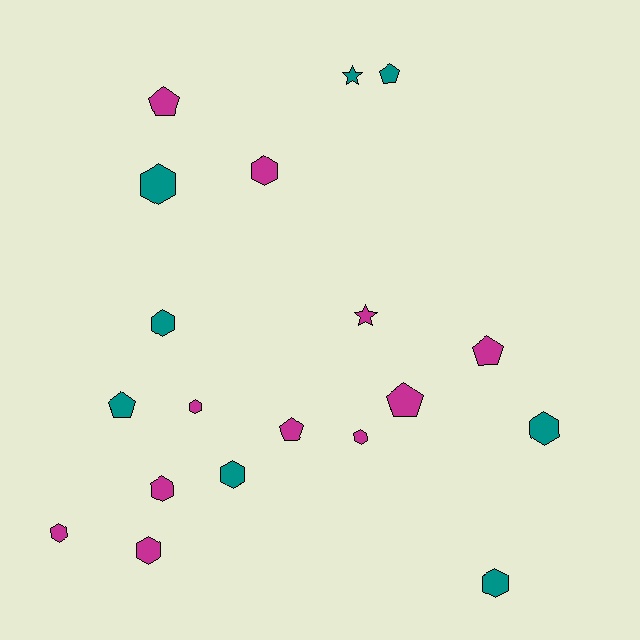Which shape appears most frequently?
Hexagon, with 11 objects.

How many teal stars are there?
There is 1 teal star.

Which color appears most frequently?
Magenta, with 11 objects.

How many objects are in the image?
There are 19 objects.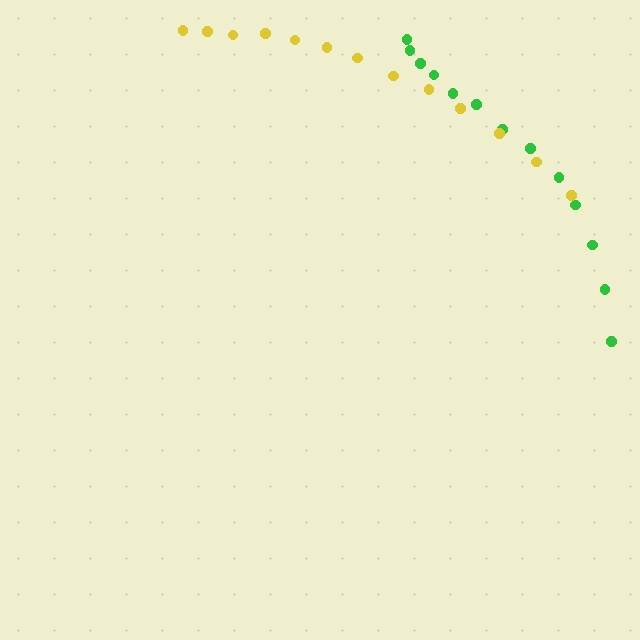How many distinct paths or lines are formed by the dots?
There are 2 distinct paths.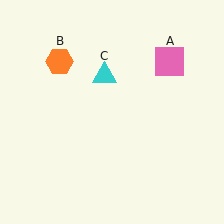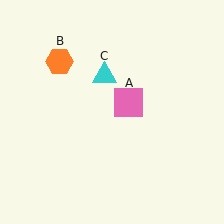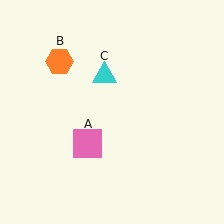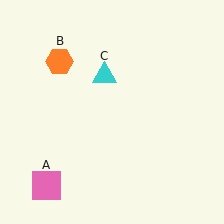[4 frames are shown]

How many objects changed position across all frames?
1 object changed position: pink square (object A).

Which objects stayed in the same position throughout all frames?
Orange hexagon (object B) and cyan triangle (object C) remained stationary.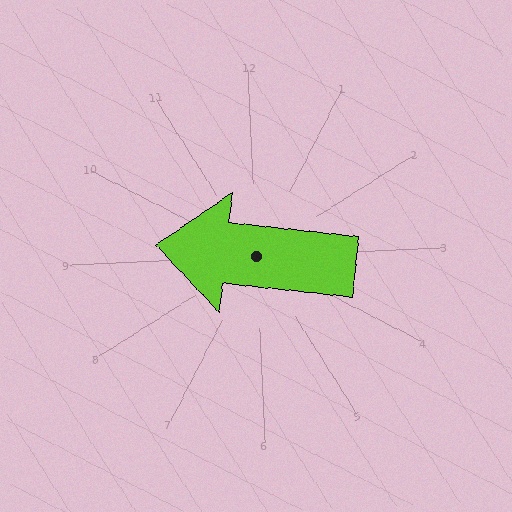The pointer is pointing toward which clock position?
Roughly 9 o'clock.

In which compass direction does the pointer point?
West.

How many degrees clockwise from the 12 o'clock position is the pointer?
Approximately 279 degrees.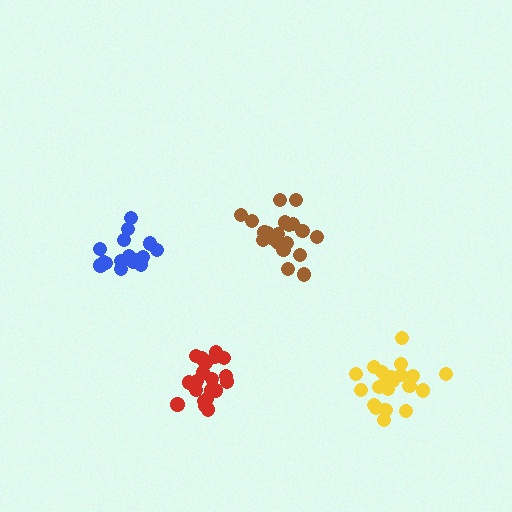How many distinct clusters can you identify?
There are 4 distinct clusters.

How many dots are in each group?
Group 1: 21 dots, Group 2: 21 dots, Group 3: 21 dots, Group 4: 17 dots (80 total).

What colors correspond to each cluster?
The clusters are colored: red, brown, yellow, blue.